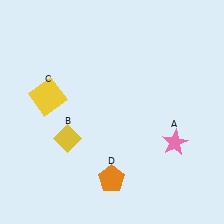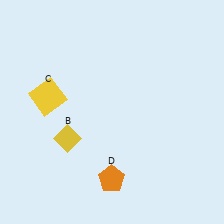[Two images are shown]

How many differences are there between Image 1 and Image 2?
There is 1 difference between the two images.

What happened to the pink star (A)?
The pink star (A) was removed in Image 2. It was in the bottom-right area of Image 1.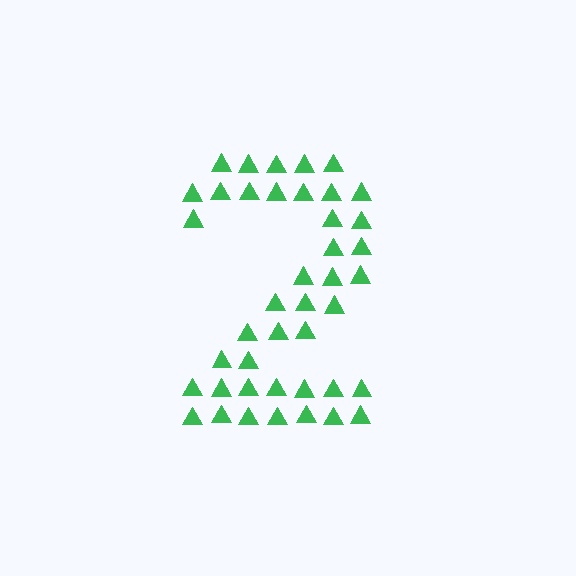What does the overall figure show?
The overall figure shows the digit 2.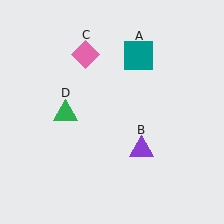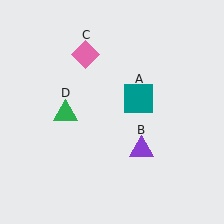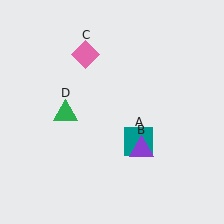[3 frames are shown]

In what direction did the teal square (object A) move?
The teal square (object A) moved down.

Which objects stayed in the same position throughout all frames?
Purple triangle (object B) and pink diamond (object C) and green triangle (object D) remained stationary.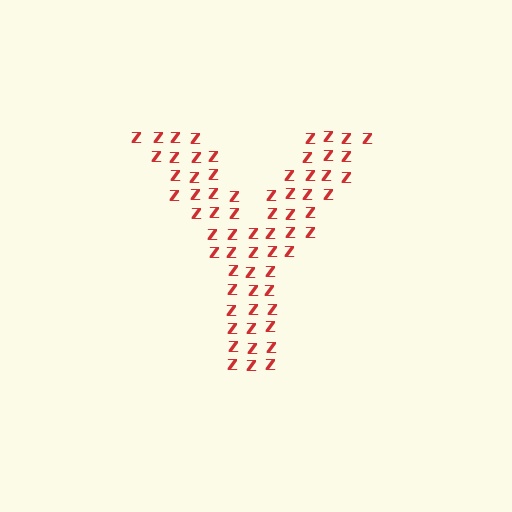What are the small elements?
The small elements are letter Z's.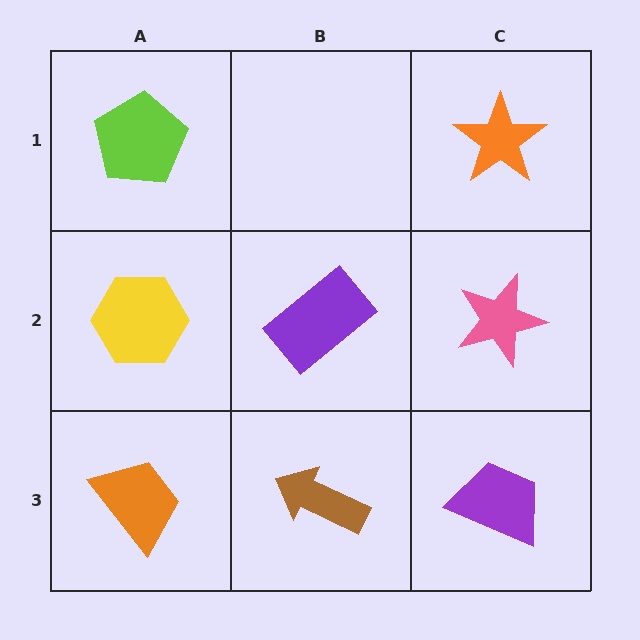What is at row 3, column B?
A brown arrow.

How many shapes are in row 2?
3 shapes.